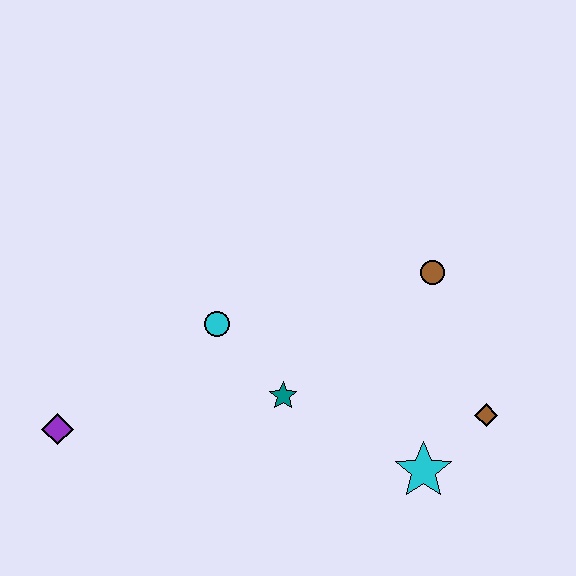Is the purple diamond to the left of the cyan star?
Yes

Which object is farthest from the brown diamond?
The purple diamond is farthest from the brown diamond.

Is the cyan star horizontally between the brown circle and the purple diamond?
Yes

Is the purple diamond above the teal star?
No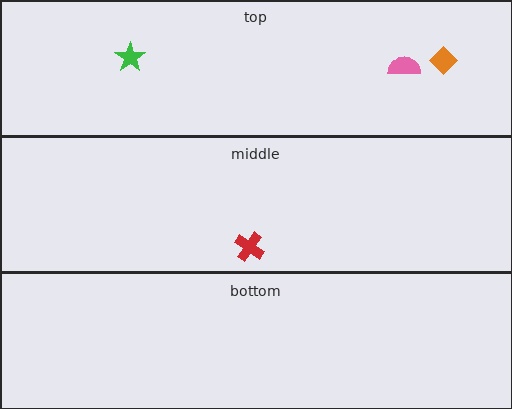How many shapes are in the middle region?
1.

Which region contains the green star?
The top region.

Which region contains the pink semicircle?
The top region.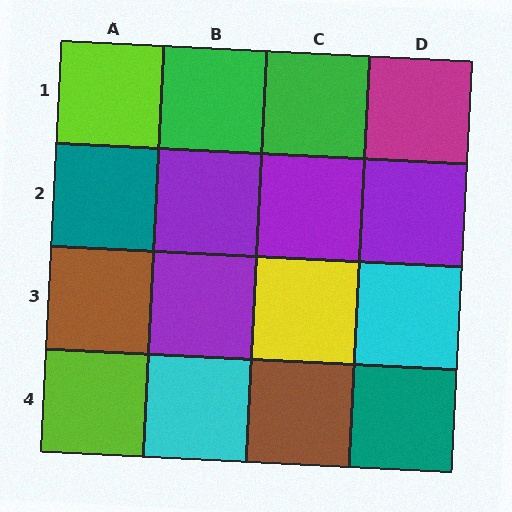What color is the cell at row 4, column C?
Brown.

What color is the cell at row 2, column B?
Purple.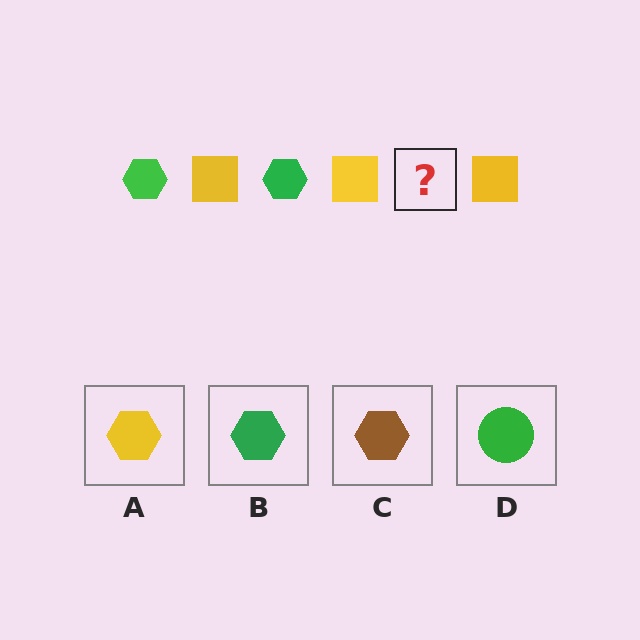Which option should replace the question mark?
Option B.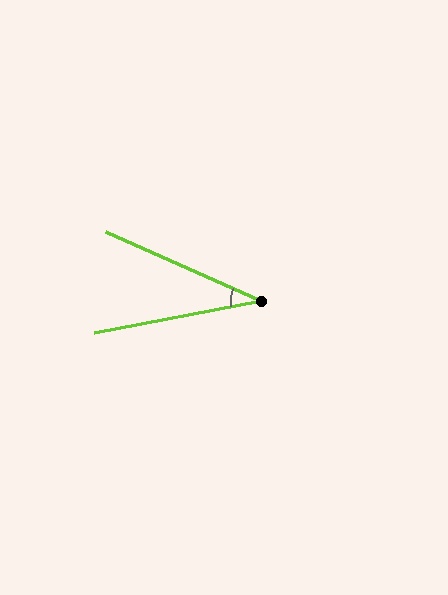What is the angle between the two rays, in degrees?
Approximately 35 degrees.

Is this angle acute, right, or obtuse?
It is acute.